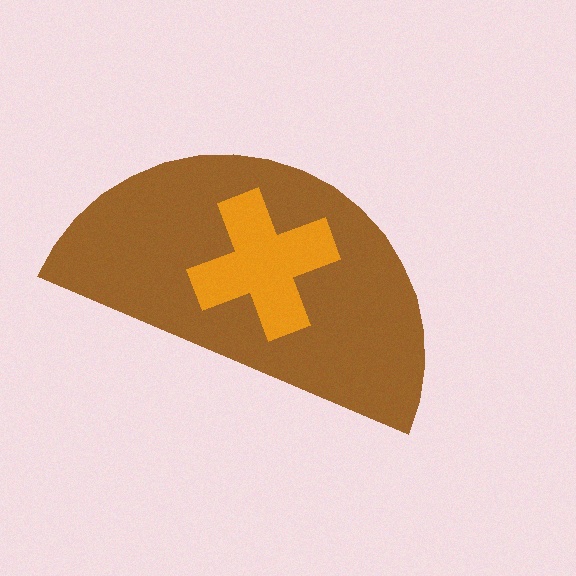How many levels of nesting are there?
2.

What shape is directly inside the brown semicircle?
The orange cross.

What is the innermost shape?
The orange cross.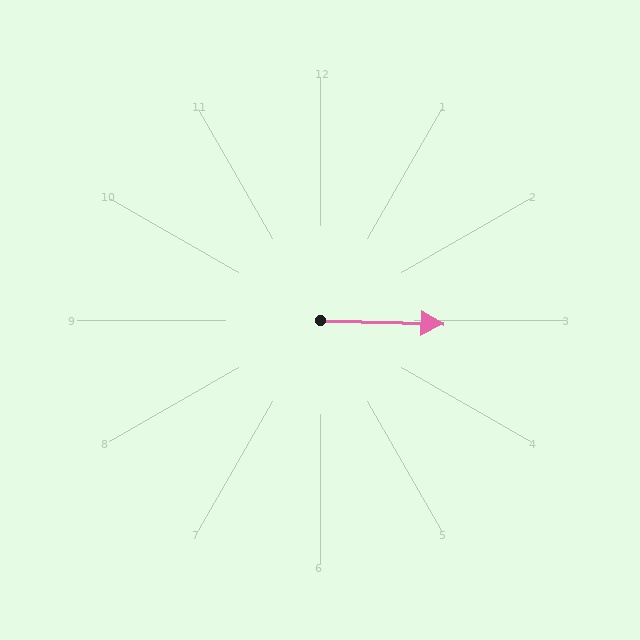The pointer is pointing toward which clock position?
Roughly 3 o'clock.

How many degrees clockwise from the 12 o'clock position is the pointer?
Approximately 92 degrees.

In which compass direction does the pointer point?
East.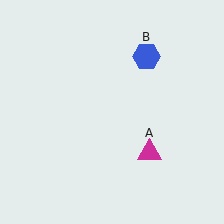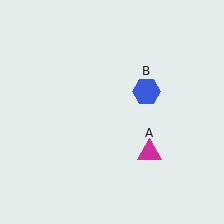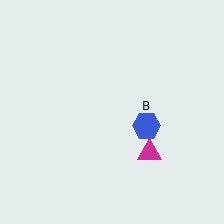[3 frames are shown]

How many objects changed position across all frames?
1 object changed position: blue hexagon (object B).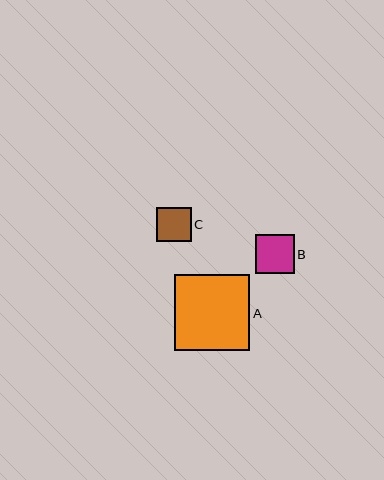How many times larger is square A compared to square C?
Square A is approximately 2.2 times the size of square C.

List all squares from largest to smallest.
From largest to smallest: A, B, C.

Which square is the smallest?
Square C is the smallest with a size of approximately 34 pixels.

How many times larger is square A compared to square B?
Square A is approximately 2.0 times the size of square B.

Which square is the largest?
Square A is the largest with a size of approximately 76 pixels.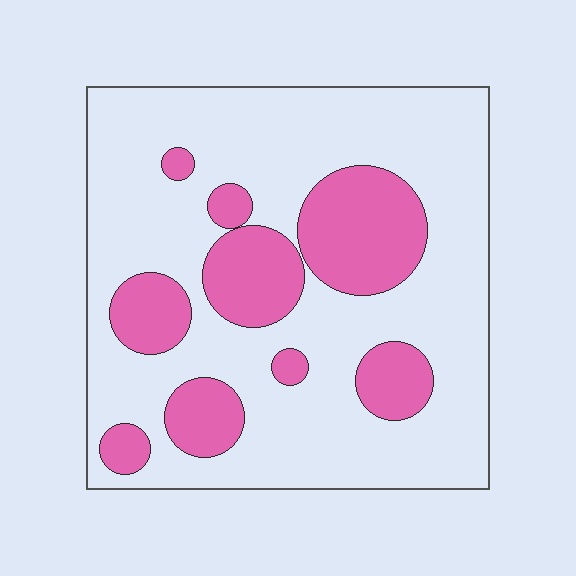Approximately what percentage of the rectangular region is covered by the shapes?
Approximately 25%.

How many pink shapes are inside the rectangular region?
9.